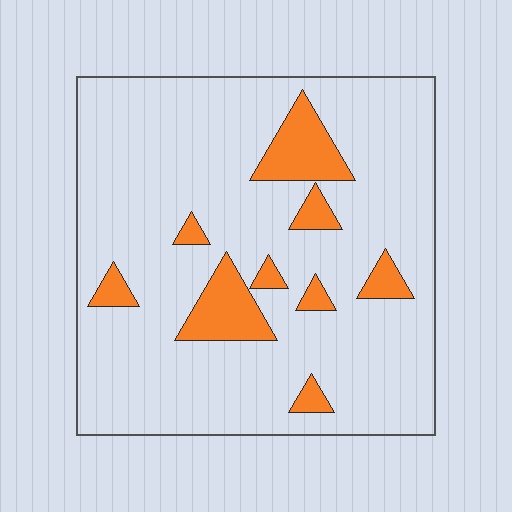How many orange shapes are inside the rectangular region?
9.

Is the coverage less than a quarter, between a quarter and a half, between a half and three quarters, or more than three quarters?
Less than a quarter.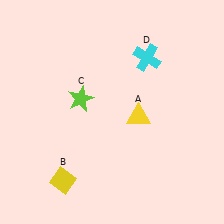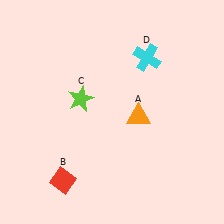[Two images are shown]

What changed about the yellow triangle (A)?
In Image 1, A is yellow. In Image 2, it changed to orange.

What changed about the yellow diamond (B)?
In Image 1, B is yellow. In Image 2, it changed to red.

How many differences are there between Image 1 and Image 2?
There are 2 differences between the two images.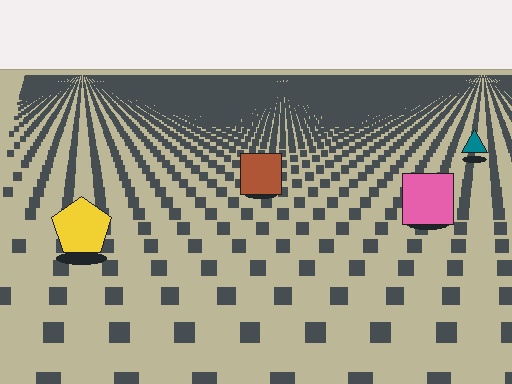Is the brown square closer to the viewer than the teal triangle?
Yes. The brown square is closer — you can tell from the texture gradient: the ground texture is coarser near it.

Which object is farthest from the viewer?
The teal triangle is farthest from the viewer. It appears smaller and the ground texture around it is denser.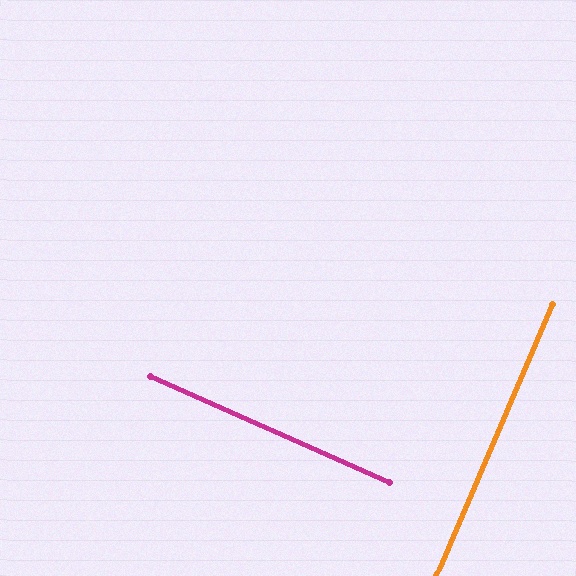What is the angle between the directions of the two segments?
Approximately 89 degrees.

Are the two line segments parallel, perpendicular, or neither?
Perpendicular — they meet at approximately 89°.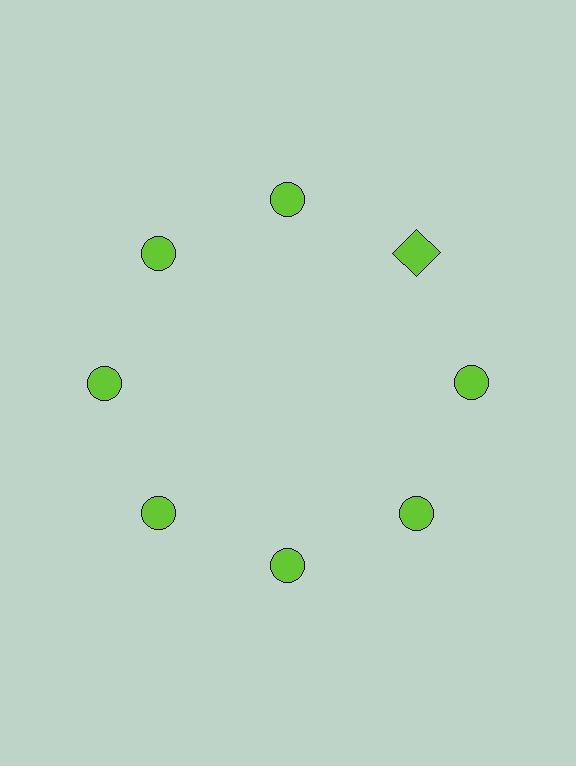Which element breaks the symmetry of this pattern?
The lime square at roughly the 2 o'clock position breaks the symmetry. All other shapes are lime circles.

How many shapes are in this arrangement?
There are 8 shapes arranged in a ring pattern.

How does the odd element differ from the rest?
It has a different shape: square instead of circle.